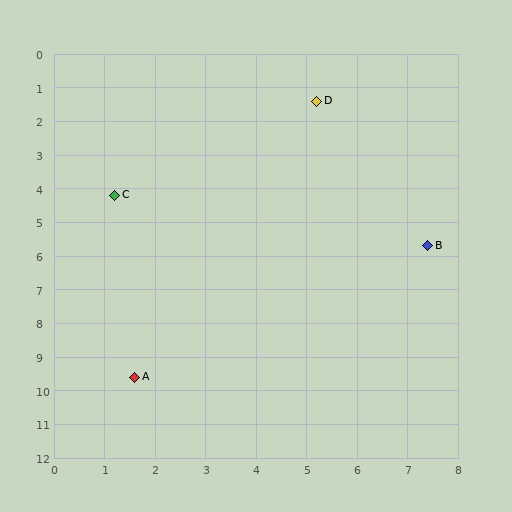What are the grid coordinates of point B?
Point B is at approximately (7.4, 5.7).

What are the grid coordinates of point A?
Point A is at approximately (1.6, 9.6).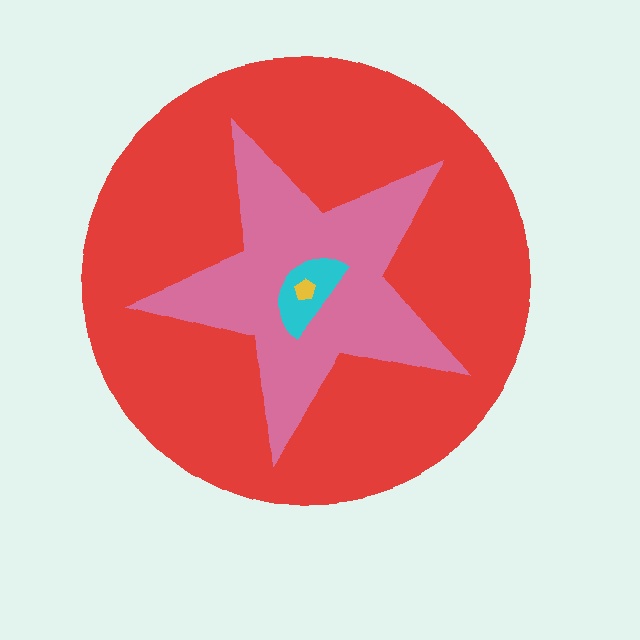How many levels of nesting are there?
4.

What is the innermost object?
The yellow pentagon.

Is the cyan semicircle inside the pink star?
Yes.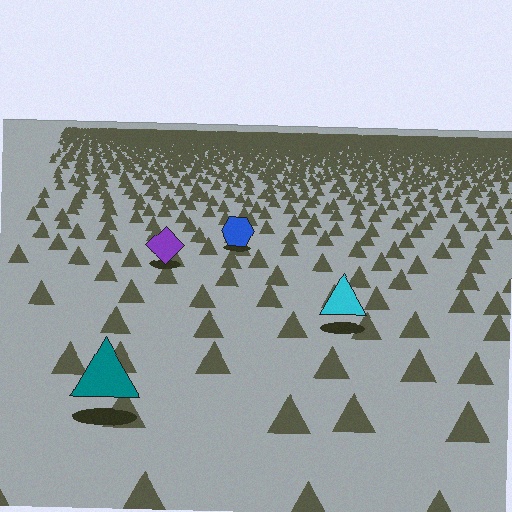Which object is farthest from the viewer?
The blue hexagon is farthest from the viewer. It appears smaller and the ground texture around it is denser.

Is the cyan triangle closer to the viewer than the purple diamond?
Yes. The cyan triangle is closer — you can tell from the texture gradient: the ground texture is coarser near it.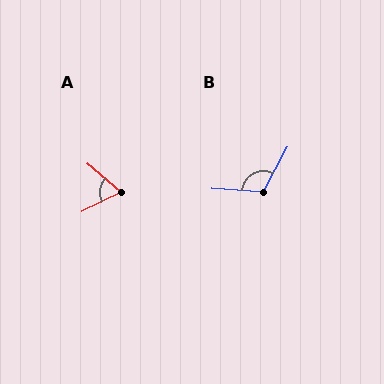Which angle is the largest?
B, at approximately 114 degrees.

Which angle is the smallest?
A, at approximately 67 degrees.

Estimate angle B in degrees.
Approximately 114 degrees.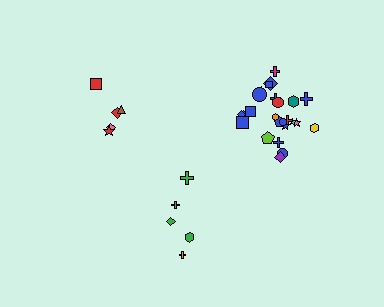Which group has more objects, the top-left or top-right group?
The top-right group.